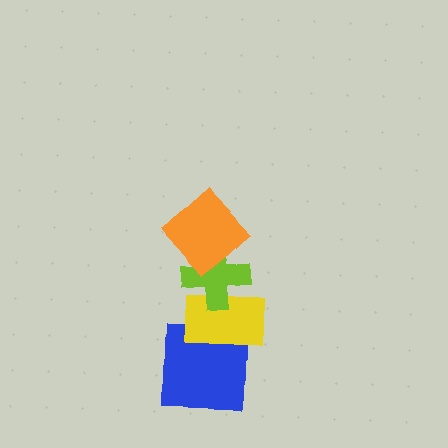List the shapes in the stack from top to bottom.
From top to bottom: the orange diamond, the lime cross, the yellow rectangle, the blue square.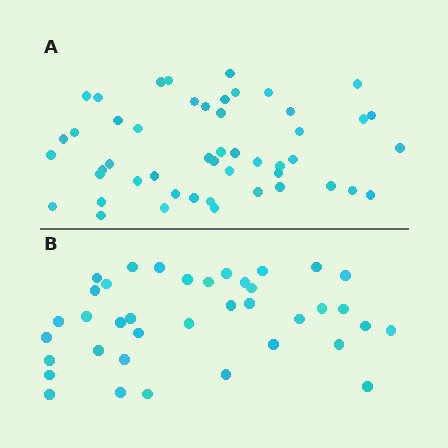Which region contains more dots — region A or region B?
Region A (the top region) has more dots.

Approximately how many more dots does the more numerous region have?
Region A has roughly 12 or so more dots than region B.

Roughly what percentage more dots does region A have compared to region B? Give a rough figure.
About 30% more.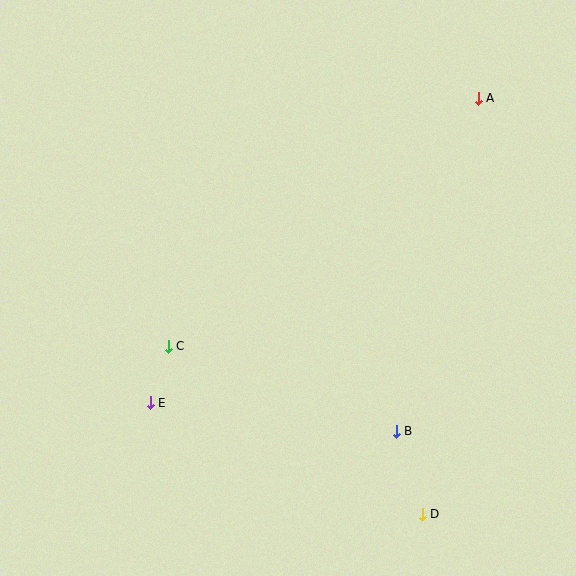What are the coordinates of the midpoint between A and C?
The midpoint between A and C is at (323, 222).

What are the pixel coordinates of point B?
Point B is at (396, 431).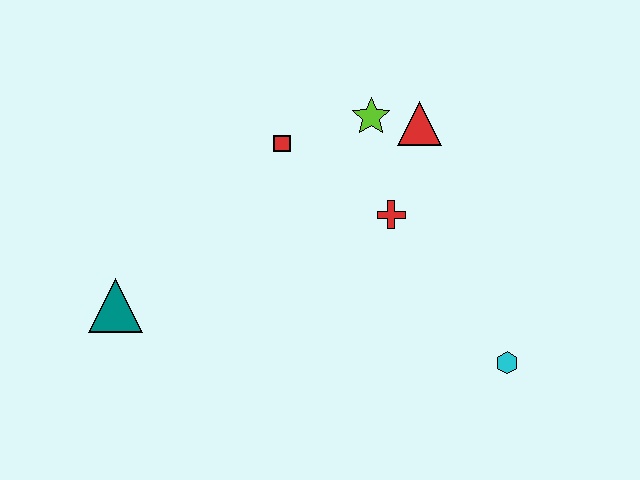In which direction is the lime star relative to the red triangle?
The lime star is to the left of the red triangle.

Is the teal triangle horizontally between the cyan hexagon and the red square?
No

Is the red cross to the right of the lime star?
Yes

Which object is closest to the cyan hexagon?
The red cross is closest to the cyan hexagon.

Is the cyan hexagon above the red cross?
No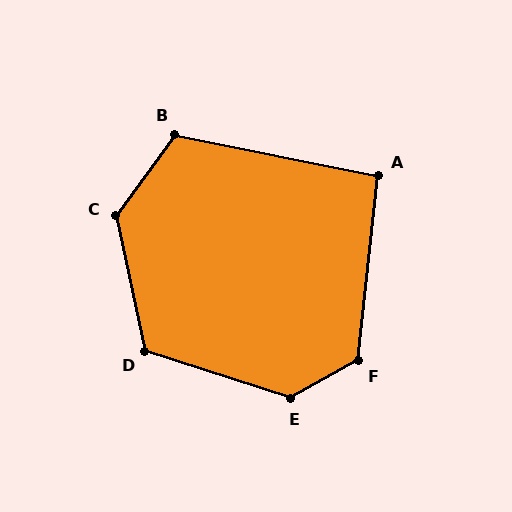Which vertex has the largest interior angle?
E, at approximately 133 degrees.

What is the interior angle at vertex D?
Approximately 120 degrees (obtuse).